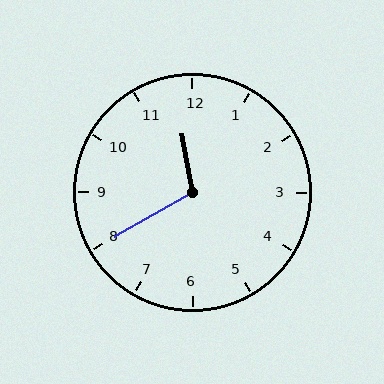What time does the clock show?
11:40.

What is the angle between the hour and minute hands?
Approximately 110 degrees.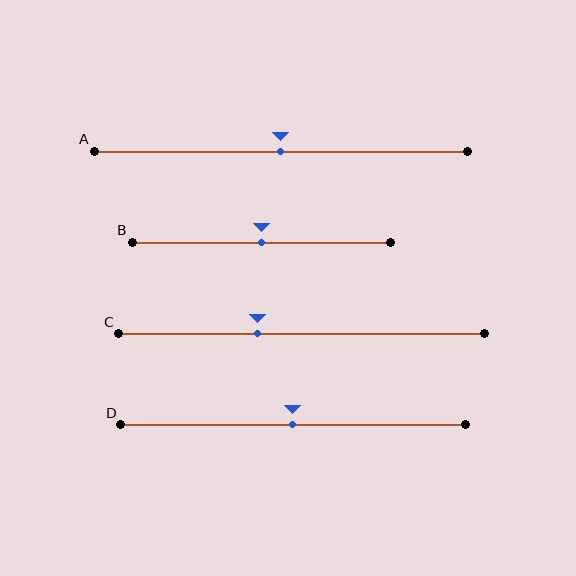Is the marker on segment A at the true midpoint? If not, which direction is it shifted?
Yes, the marker on segment A is at the true midpoint.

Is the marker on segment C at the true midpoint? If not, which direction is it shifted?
No, the marker on segment C is shifted to the left by about 12% of the segment length.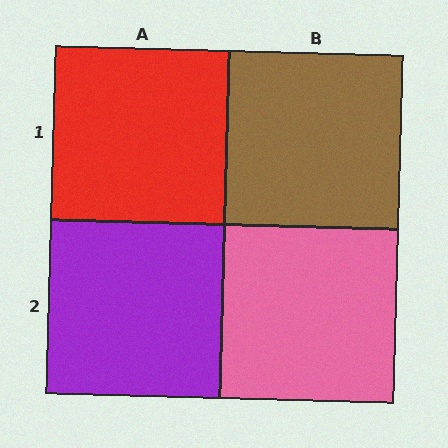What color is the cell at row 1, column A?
Red.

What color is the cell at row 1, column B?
Brown.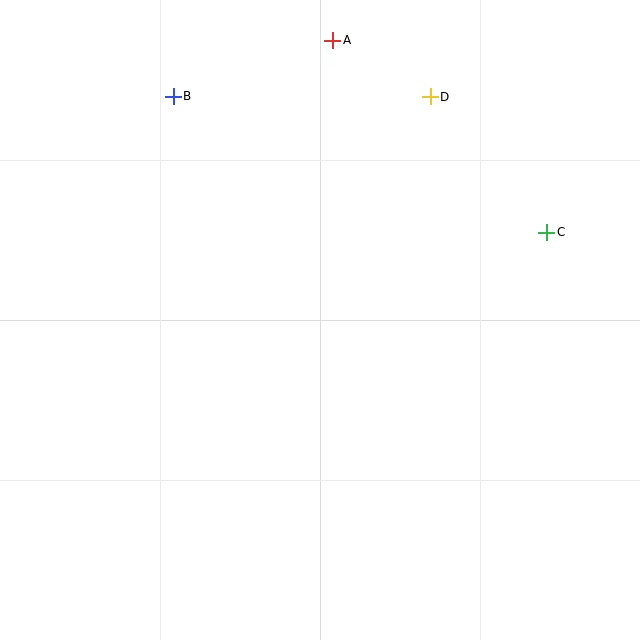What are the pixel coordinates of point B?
Point B is at (173, 96).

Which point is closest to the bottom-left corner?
Point B is closest to the bottom-left corner.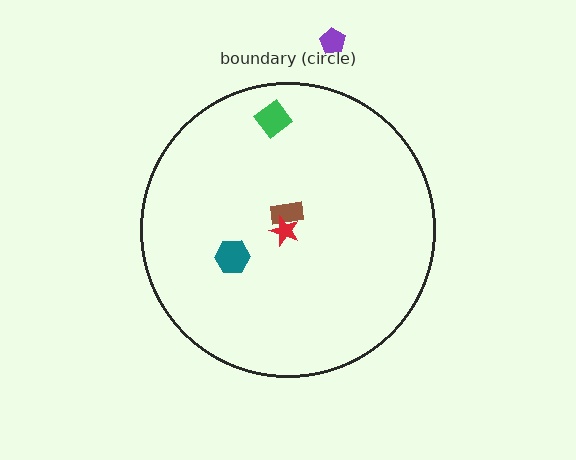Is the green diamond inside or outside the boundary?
Inside.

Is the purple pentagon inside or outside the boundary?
Outside.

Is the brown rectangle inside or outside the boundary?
Inside.